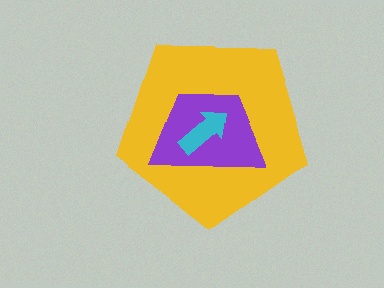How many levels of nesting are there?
3.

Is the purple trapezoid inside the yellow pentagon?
Yes.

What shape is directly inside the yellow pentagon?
The purple trapezoid.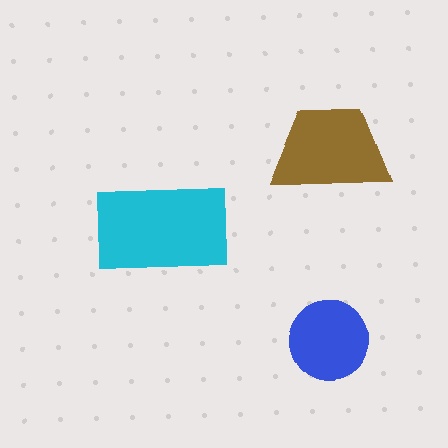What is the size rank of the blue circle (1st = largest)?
3rd.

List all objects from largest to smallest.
The cyan rectangle, the brown trapezoid, the blue circle.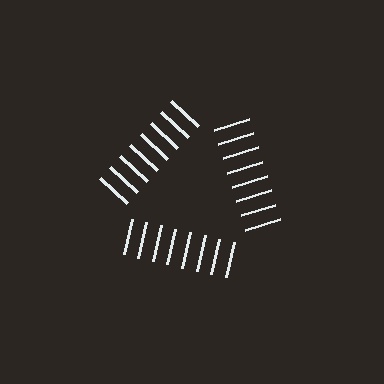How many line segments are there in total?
24 — 8 along each of the 3 edges.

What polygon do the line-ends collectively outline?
An illusory triangle — the line segments terminate on its edges but no continuous stroke is drawn.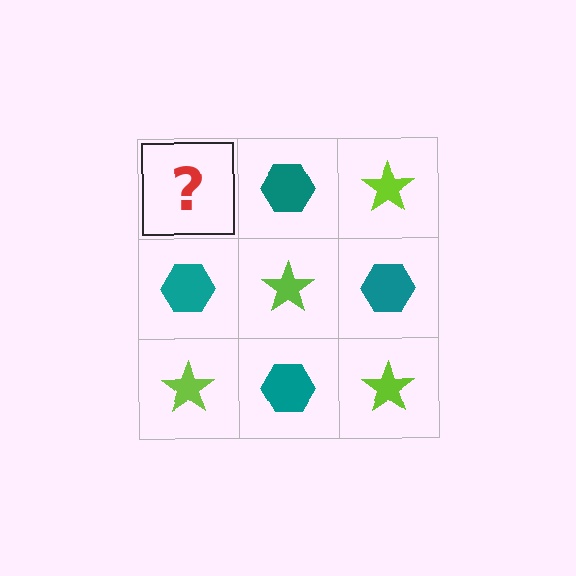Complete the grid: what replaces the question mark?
The question mark should be replaced with a lime star.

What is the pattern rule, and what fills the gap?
The rule is that it alternates lime star and teal hexagon in a checkerboard pattern. The gap should be filled with a lime star.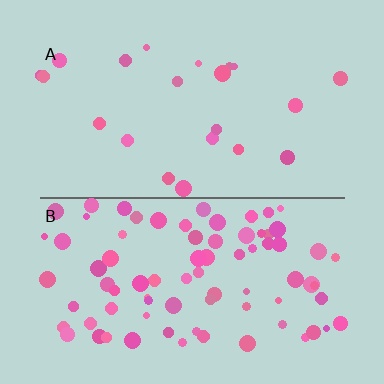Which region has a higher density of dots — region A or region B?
B (the bottom).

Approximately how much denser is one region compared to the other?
Approximately 3.7× — region B over region A.